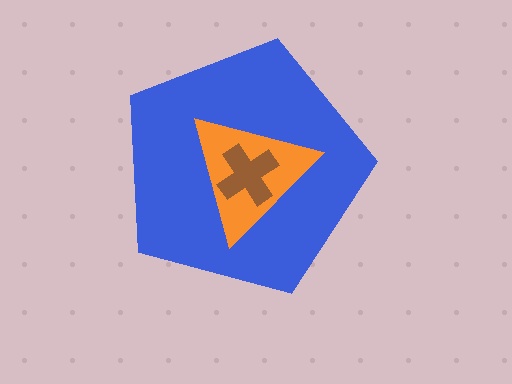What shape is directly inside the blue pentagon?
The orange triangle.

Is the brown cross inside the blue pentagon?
Yes.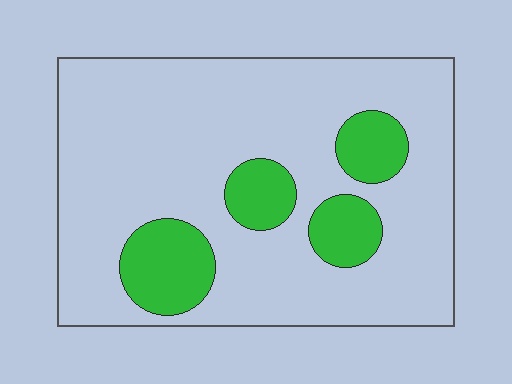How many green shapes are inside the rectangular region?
4.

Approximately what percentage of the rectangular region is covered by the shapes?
Approximately 20%.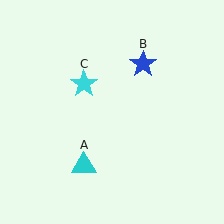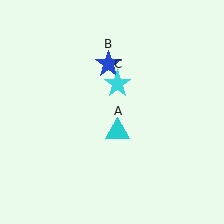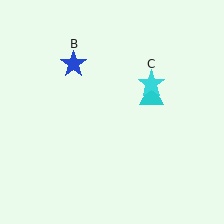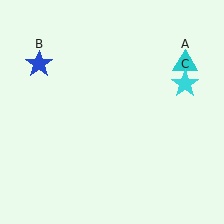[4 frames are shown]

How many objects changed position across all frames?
3 objects changed position: cyan triangle (object A), blue star (object B), cyan star (object C).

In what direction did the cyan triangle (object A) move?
The cyan triangle (object A) moved up and to the right.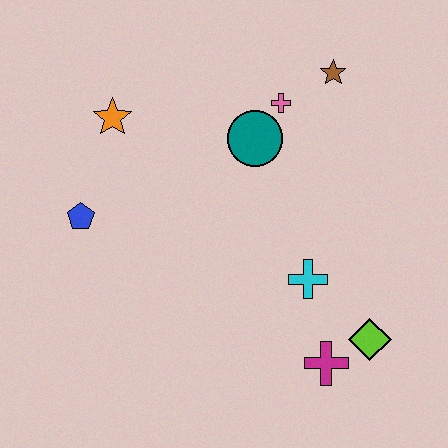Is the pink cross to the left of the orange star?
No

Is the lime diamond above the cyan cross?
No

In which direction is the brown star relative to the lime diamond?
The brown star is above the lime diamond.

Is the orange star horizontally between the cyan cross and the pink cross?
No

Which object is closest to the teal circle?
The pink cross is closest to the teal circle.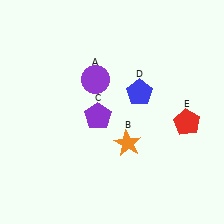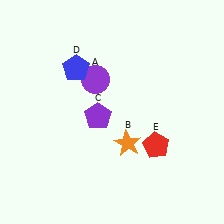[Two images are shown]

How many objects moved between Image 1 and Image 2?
2 objects moved between the two images.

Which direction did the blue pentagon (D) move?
The blue pentagon (D) moved left.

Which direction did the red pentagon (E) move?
The red pentagon (E) moved left.